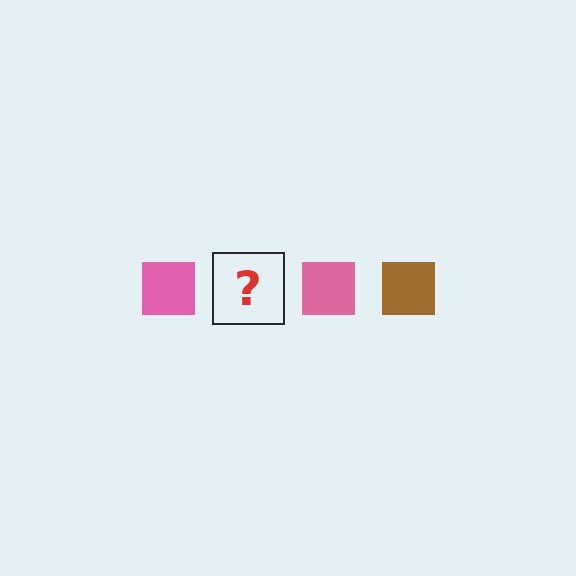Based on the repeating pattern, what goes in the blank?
The blank should be a brown square.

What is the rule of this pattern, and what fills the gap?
The rule is that the pattern cycles through pink, brown squares. The gap should be filled with a brown square.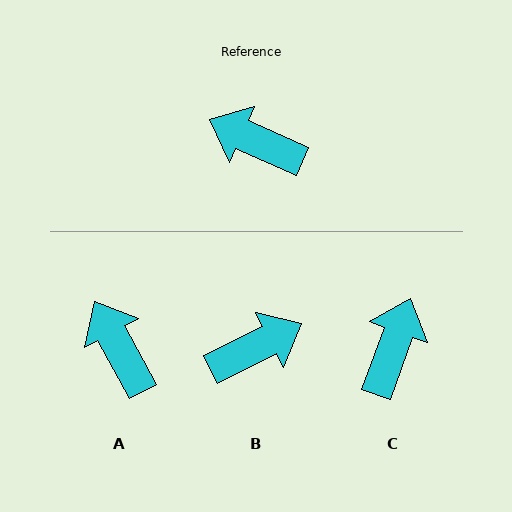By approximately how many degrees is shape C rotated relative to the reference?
Approximately 86 degrees clockwise.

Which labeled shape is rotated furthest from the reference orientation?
B, about 129 degrees away.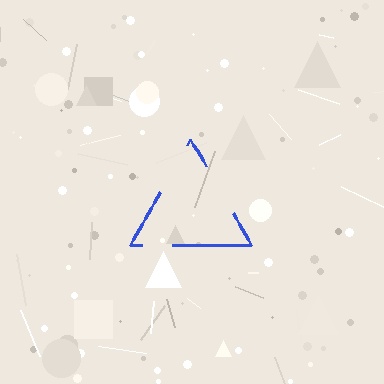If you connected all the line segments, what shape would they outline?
They would outline a triangle.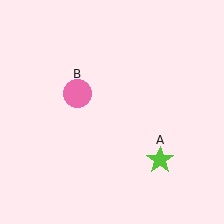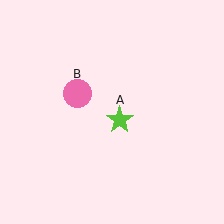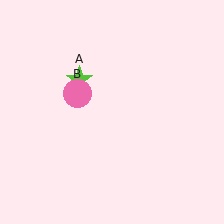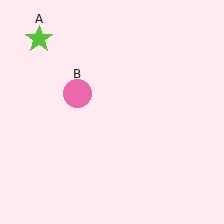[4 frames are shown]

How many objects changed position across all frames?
1 object changed position: lime star (object A).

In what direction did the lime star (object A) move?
The lime star (object A) moved up and to the left.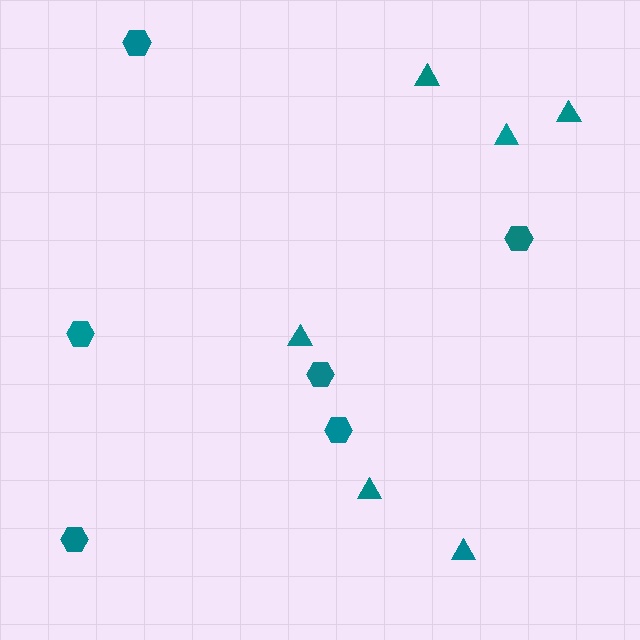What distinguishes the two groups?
There are 2 groups: one group of triangles (6) and one group of hexagons (6).